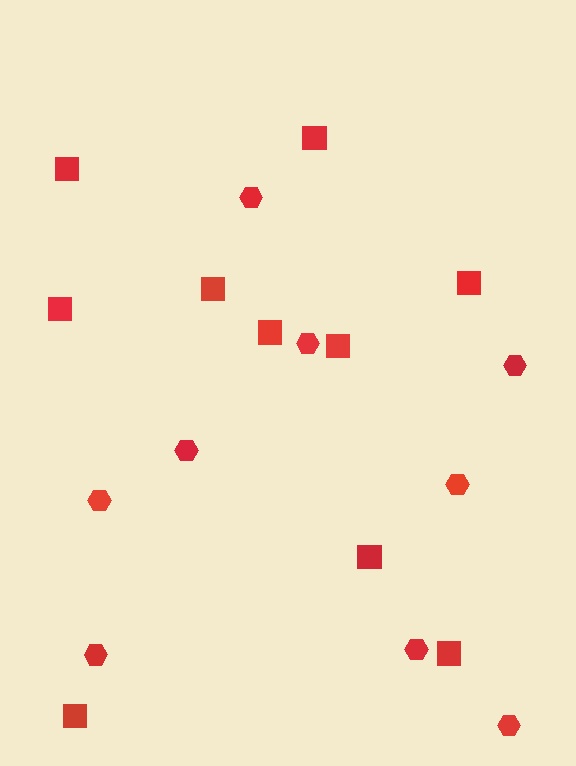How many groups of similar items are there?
There are 2 groups: one group of hexagons (9) and one group of squares (10).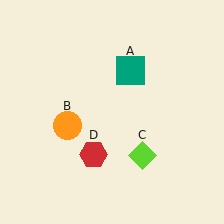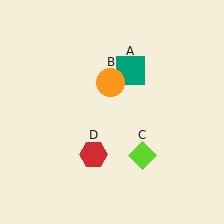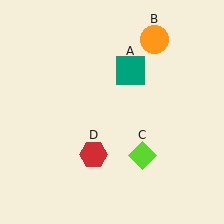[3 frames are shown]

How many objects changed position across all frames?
1 object changed position: orange circle (object B).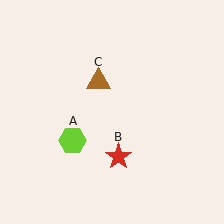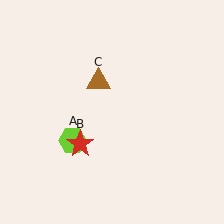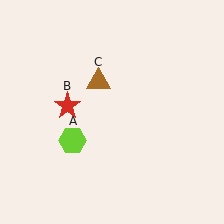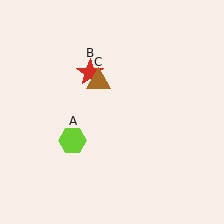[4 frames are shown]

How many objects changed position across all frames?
1 object changed position: red star (object B).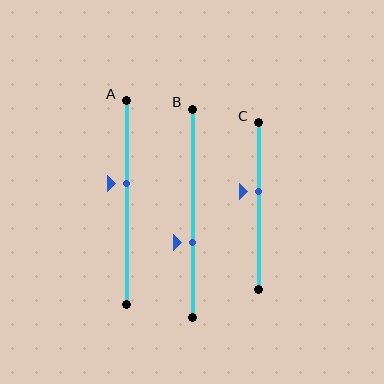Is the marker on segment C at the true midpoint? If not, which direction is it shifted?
No, the marker on segment C is shifted upward by about 8% of the segment length.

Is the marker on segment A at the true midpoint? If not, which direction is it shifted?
No, the marker on segment A is shifted upward by about 9% of the segment length.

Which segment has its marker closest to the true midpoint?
Segment C has its marker closest to the true midpoint.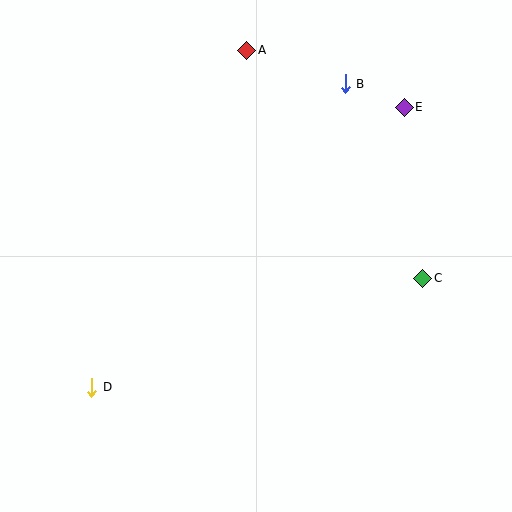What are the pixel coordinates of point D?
Point D is at (92, 387).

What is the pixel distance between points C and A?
The distance between C and A is 288 pixels.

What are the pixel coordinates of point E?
Point E is at (404, 107).